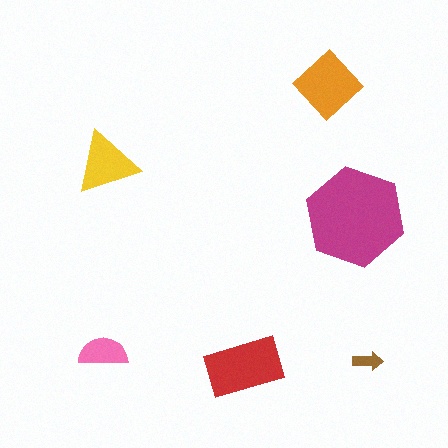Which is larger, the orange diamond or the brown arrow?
The orange diamond.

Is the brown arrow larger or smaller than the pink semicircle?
Smaller.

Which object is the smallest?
The brown arrow.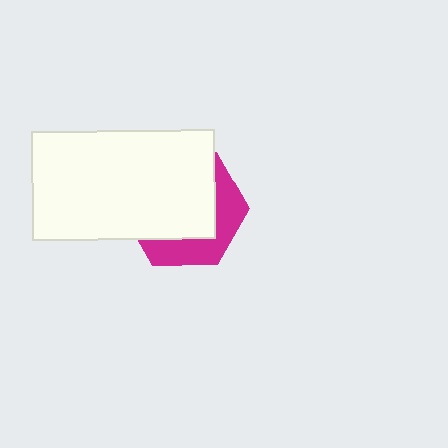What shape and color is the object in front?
The object in front is a white rectangle.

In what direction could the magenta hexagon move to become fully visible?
The magenta hexagon could move toward the lower-right. That would shift it out from behind the white rectangle entirely.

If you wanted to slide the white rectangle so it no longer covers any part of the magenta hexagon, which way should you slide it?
Slide it toward the upper-left — that is the most direct way to separate the two shapes.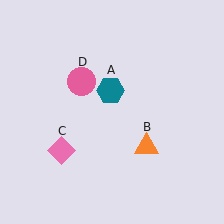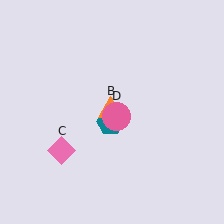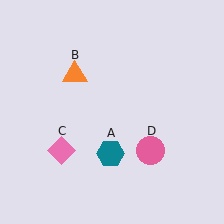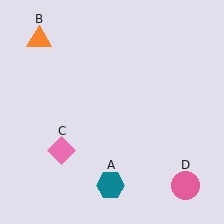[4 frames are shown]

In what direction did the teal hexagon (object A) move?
The teal hexagon (object A) moved down.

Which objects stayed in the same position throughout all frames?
Pink diamond (object C) remained stationary.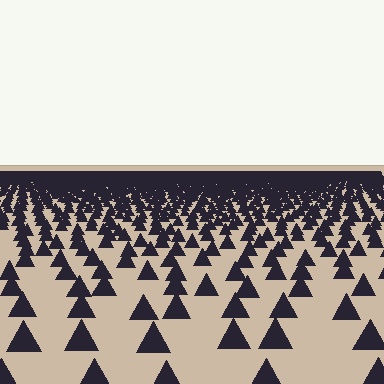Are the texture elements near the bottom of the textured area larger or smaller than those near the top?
Larger. Near the bottom, elements are closer to the viewer and appear at a bigger on-screen size.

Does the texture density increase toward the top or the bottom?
Density increases toward the top.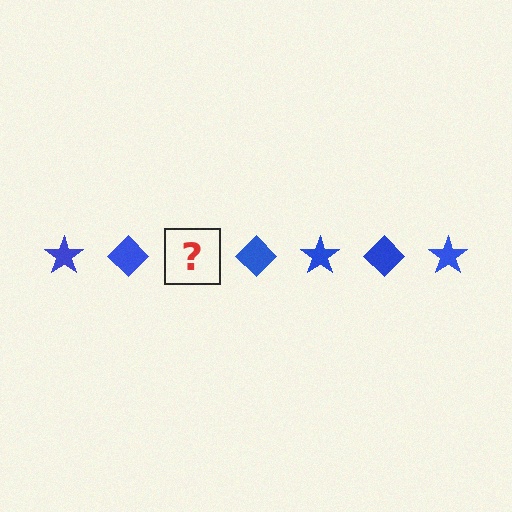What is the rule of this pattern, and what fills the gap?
The rule is that the pattern cycles through star, diamond shapes in blue. The gap should be filled with a blue star.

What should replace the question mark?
The question mark should be replaced with a blue star.